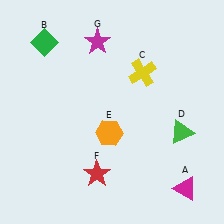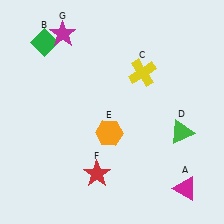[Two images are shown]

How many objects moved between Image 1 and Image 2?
1 object moved between the two images.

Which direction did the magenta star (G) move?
The magenta star (G) moved left.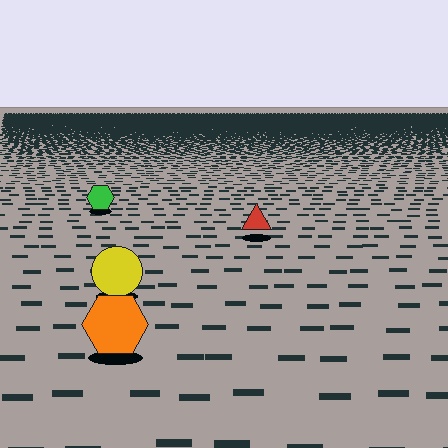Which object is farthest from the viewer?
The green hexagon is farthest from the viewer. It appears smaller and the ground texture around it is denser.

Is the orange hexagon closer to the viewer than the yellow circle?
Yes. The orange hexagon is closer — you can tell from the texture gradient: the ground texture is coarser near it.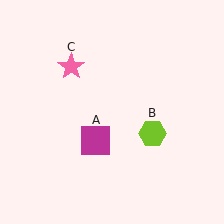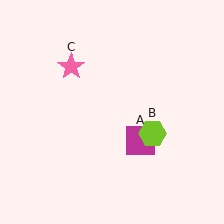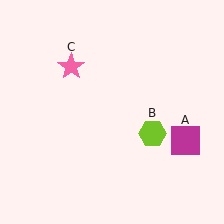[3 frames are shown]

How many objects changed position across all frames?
1 object changed position: magenta square (object A).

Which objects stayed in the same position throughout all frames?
Lime hexagon (object B) and pink star (object C) remained stationary.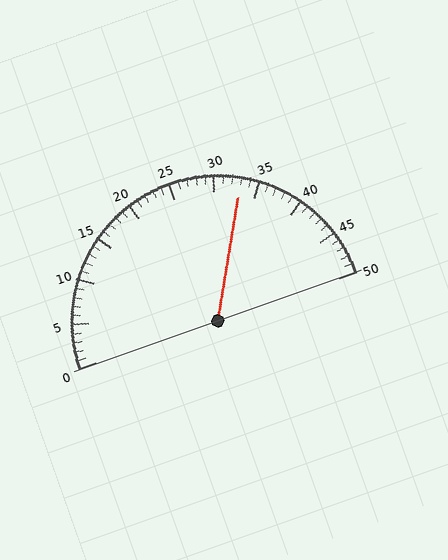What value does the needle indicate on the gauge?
The needle indicates approximately 33.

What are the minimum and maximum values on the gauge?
The gauge ranges from 0 to 50.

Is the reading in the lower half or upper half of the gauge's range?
The reading is in the upper half of the range (0 to 50).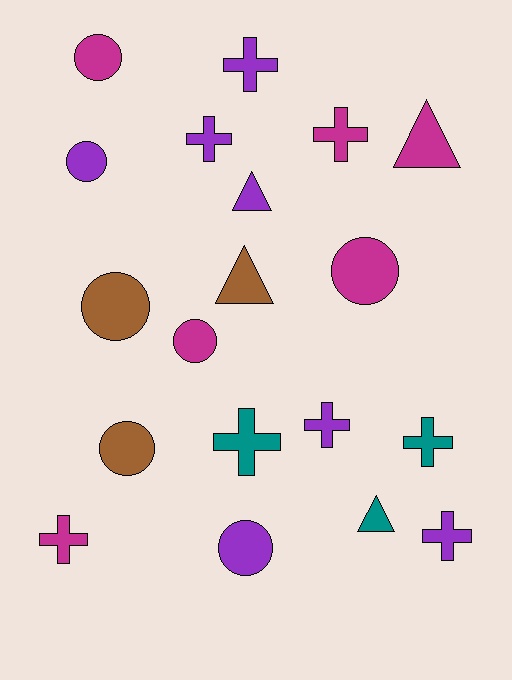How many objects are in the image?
There are 19 objects.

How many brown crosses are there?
There are no brown crosses.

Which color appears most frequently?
Purple, with 7 objects.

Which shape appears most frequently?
Cross, with 8 objects.